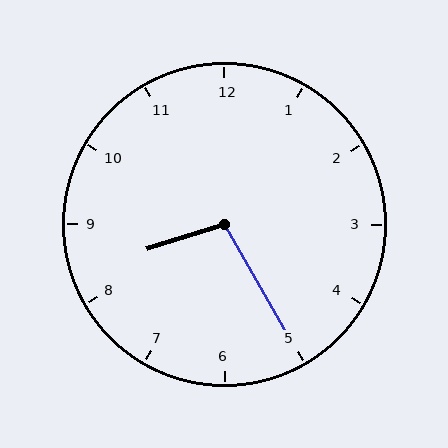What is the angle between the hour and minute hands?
Approximately 102 degrees.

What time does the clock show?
8:25.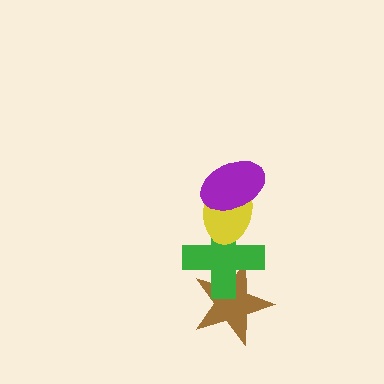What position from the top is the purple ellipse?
The purple ellipse is 1st from the top.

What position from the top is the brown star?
The brown star is 4th from the top.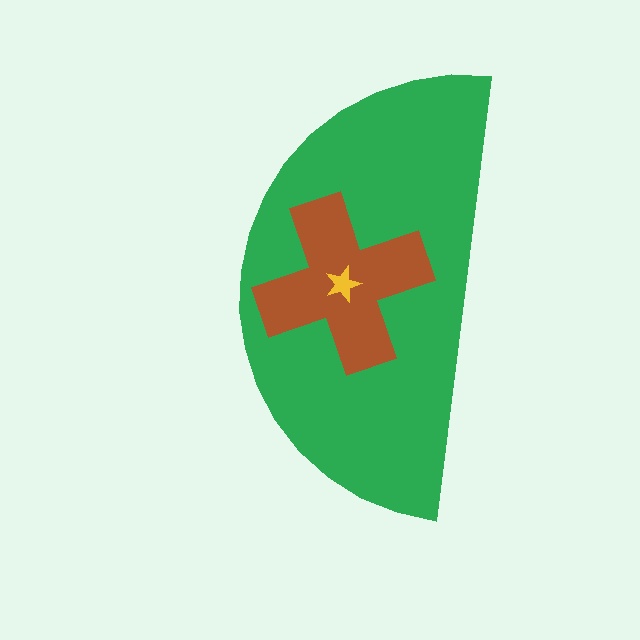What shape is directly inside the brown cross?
The yellow star.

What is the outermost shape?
The green semicircle.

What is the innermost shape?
The yellow star.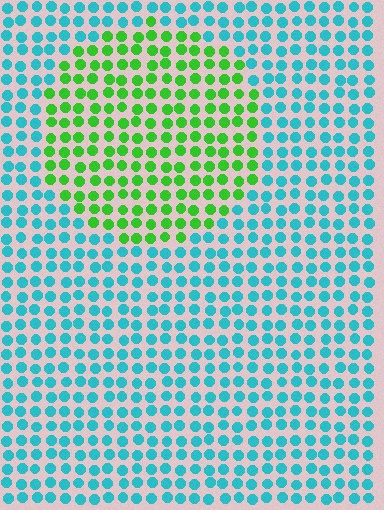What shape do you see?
I see a circle.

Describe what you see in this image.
The image is filled with small cyan elements in a uniform arrangement. A circle-shaped region is visible where the elements are tinted to a slightly different hue, forming a subtle color boundary.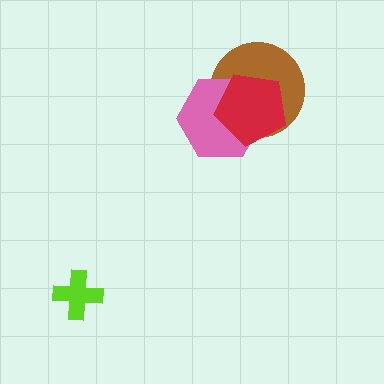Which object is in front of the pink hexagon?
The red pentagon is in front of the pink hexagon.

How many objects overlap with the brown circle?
2 objects overlap with the brown circle.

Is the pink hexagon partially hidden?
Yes, it is partially covered by another shape.